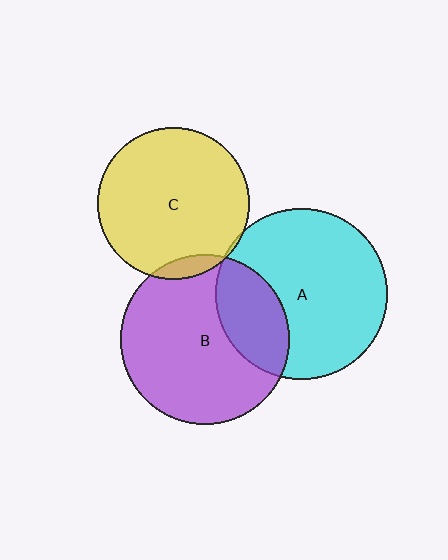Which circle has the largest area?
Circle A (cyan).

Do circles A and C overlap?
Yes.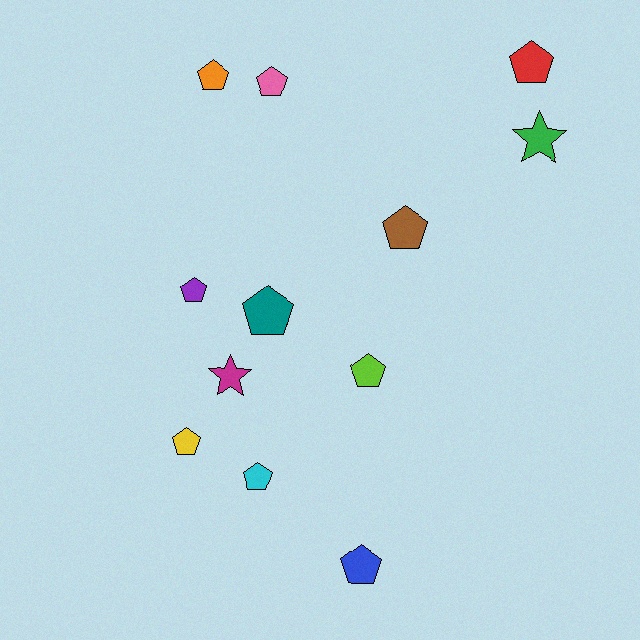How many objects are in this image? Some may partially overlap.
There are 12 objects.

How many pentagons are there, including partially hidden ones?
There are 10 pentagons.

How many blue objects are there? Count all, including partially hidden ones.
There is 1 blue object.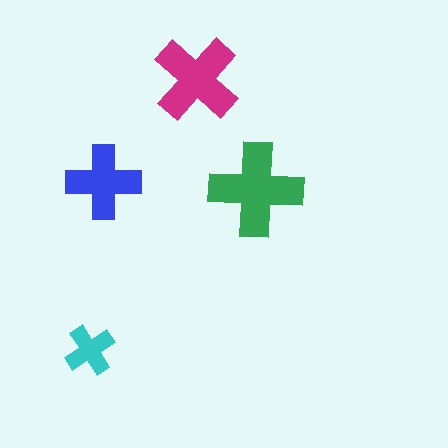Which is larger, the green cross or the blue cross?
The green one.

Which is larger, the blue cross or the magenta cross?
The magenta one.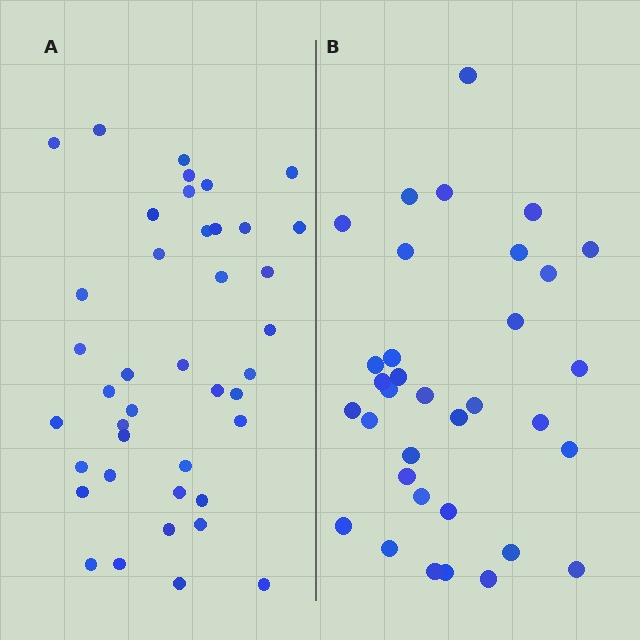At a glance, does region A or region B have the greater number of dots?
Region A (the left region) has more dots.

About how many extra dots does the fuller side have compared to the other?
Region A has roughly 8 or so more dots than region B.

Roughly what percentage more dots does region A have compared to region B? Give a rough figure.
About 20% more.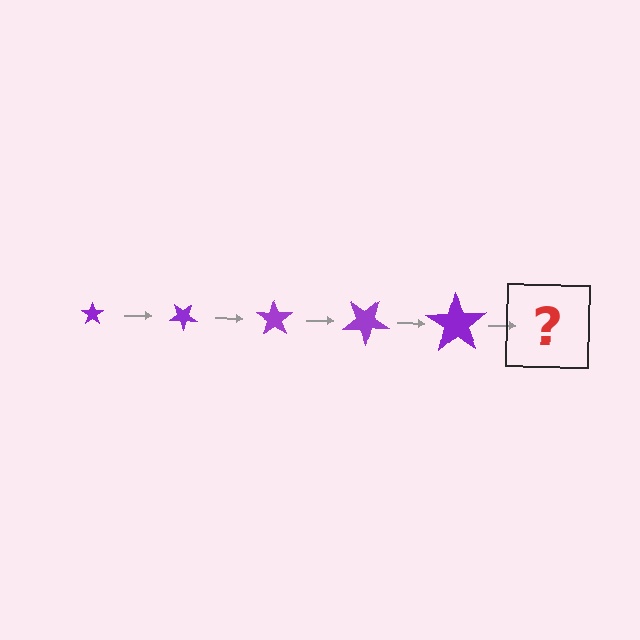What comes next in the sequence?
The next element should be a star, larger than the previous one and rotated 175 degrees from the start.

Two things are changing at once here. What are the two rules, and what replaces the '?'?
The two rules are that the star grows larger each step and it rotates 35 degrees each step. The '?' should be a star, larger than the previous one and rotated 175 degrees from the start.